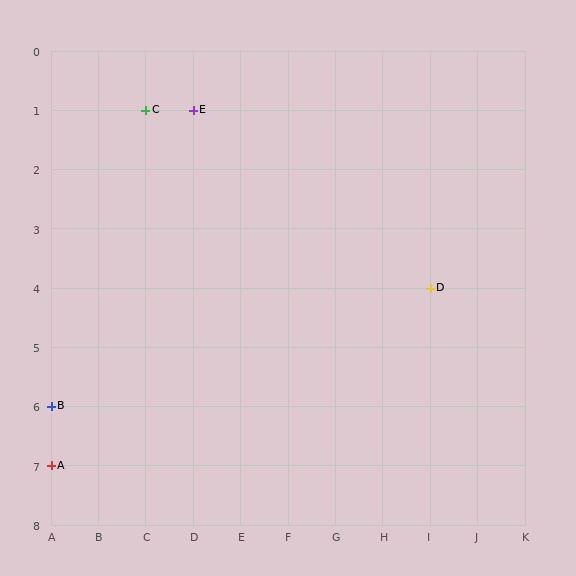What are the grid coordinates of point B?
Point B is at grid coordinates (A, 6).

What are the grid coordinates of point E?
Point E is at grid coordinates (D, 1).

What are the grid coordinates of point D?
Point D is at grid coordinates (I, 4).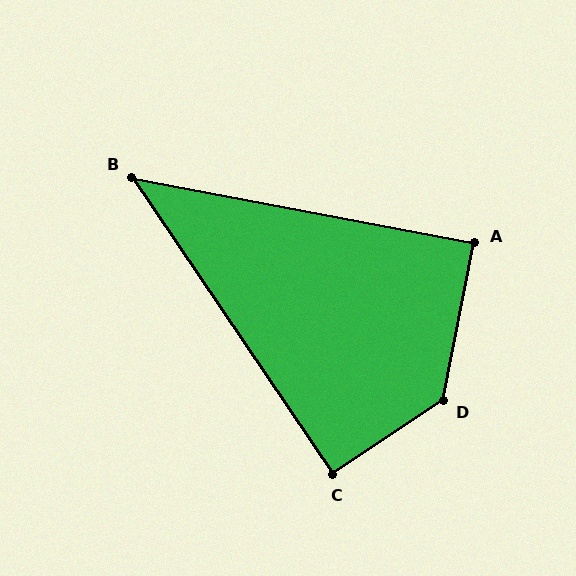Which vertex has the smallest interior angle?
B, at approximately 45 degrees.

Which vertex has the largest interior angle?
D, at approximately 135 degrees.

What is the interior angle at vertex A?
Approximately 90 degrees (approximately right).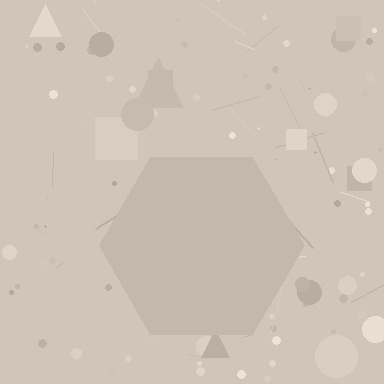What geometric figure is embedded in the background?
A hexagon is embedded in the background.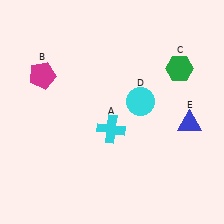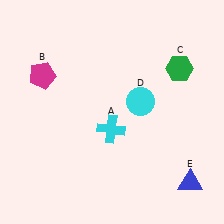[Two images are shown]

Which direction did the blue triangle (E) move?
The blue triangle (E) moved down.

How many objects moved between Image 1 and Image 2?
1 object moved between the two images.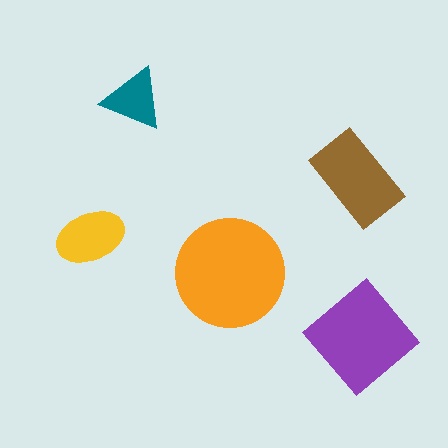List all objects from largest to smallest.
The orange circle, the purple diamond, the brown rectangle, the yellow ellipse, the teal triangle.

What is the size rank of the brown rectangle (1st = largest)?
3rd.